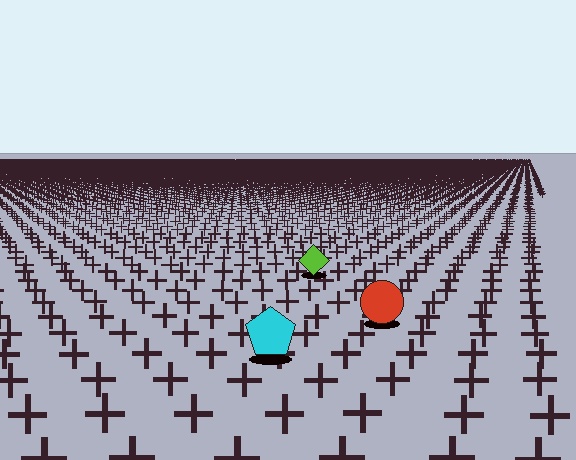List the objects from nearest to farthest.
From nearest to farthest: the cyan pentagon, the red circle, the lime diamond.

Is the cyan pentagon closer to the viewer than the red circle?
Yes. The cyan pentagon is closer — you can tell from the texture gradient: the ground texture is coarser near it.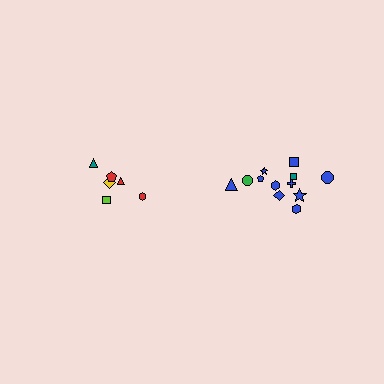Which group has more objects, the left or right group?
The right group.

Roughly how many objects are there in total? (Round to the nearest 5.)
Roughly 20 objects in total.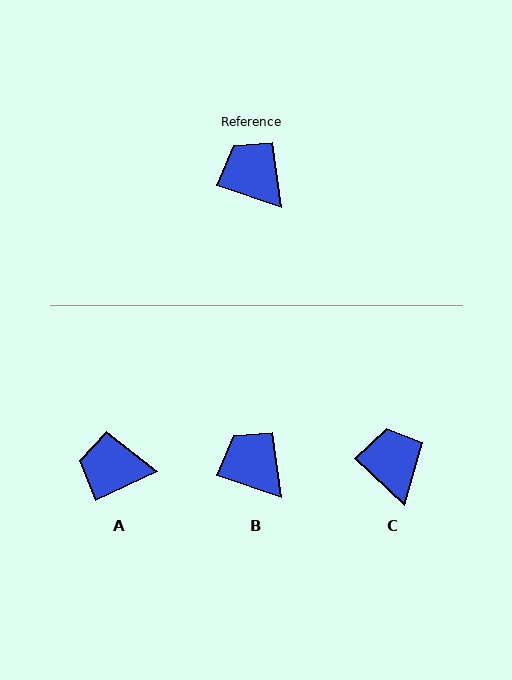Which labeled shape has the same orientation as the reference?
B.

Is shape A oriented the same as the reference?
No, it is off by about 44 degrees.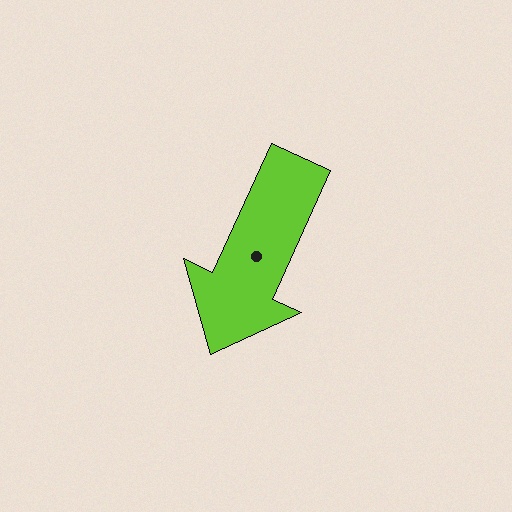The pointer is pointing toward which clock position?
Roughly 7 o'clock.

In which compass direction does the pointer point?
Southwest.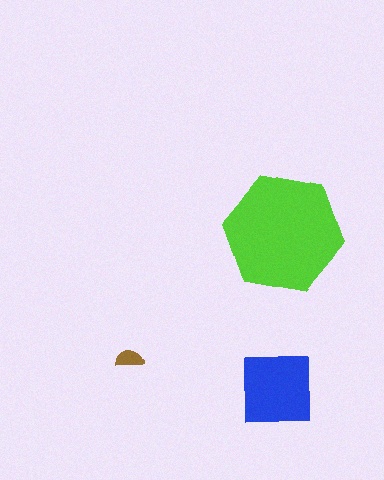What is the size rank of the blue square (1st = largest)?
2nd.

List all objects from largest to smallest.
The lime hexagon, the blue square, the brown semicircle.